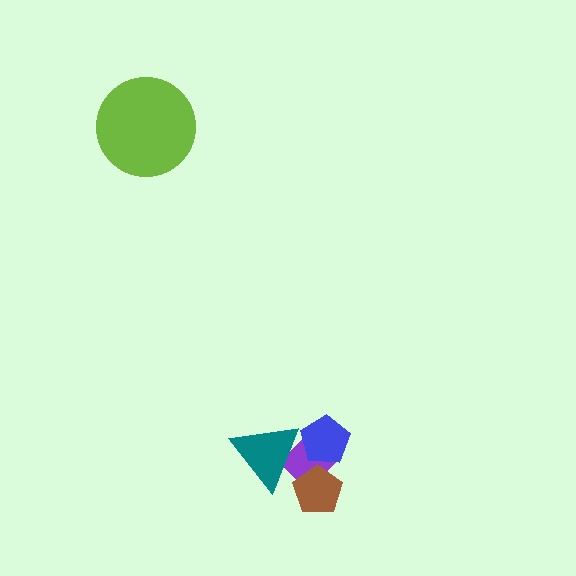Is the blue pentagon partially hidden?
Yes, it is partially covered by another shape.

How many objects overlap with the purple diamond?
3 objects overlap with the purple diamond.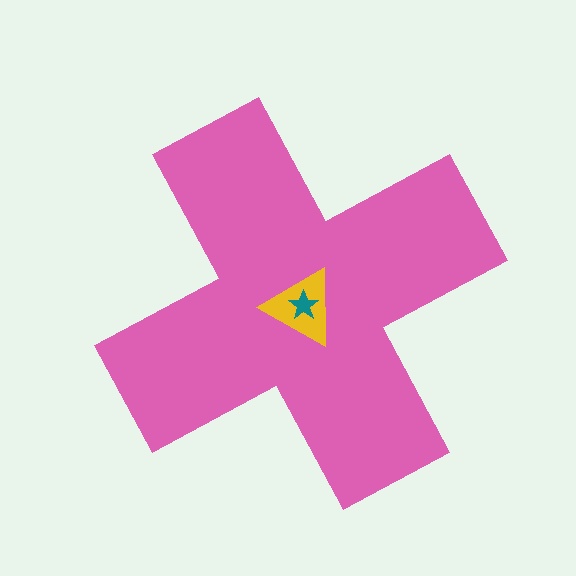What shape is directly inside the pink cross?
The yellow triangle.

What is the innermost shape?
The teal star.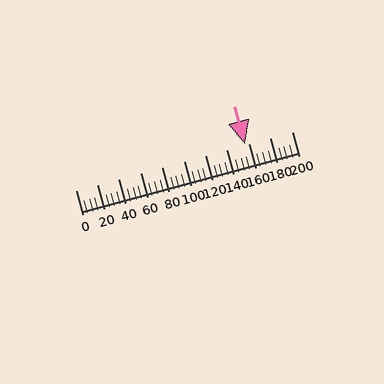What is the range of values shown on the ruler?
The ruler shows values from 0 to 200.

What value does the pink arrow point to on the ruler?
The pink arrow points to approximately 157.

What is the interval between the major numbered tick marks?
The major tick marks are spaced 20 units apart.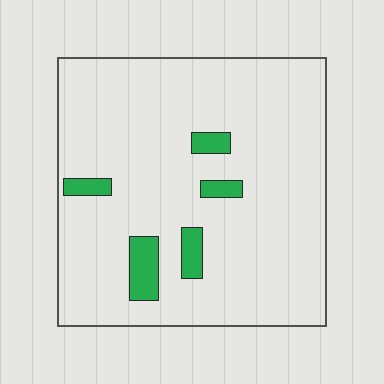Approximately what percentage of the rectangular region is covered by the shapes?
Approximately 10%.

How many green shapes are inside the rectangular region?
5.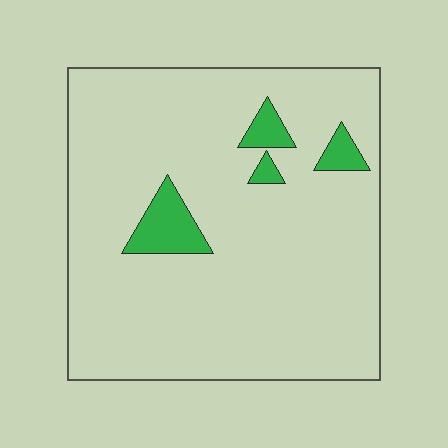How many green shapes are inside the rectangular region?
4.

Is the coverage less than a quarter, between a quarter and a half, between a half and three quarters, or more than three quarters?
Less than a quarter.